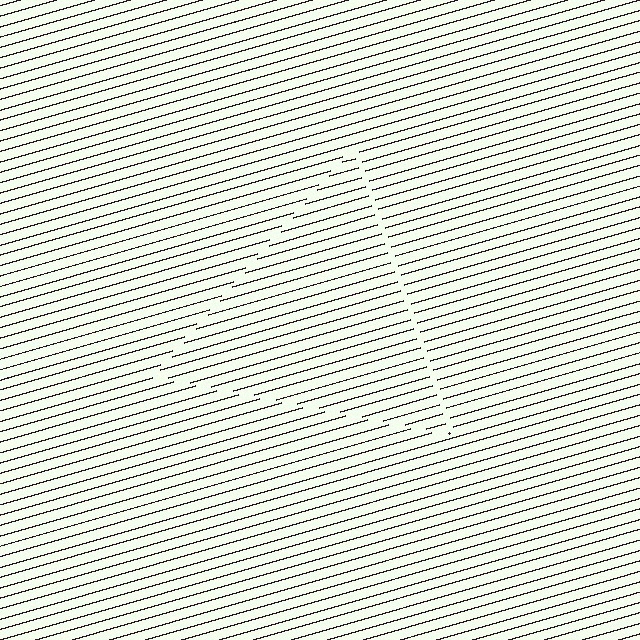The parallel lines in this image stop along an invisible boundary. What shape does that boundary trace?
An illusory triangle. The interior of the shape contains the same grating, shifted by half a period — the contour is defined by the phase discontinuity where line-ends from the inner and outer gratings abut.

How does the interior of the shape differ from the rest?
The interior of the shape contains the same grating, shifted by half a period — the contour is defined by the phase discontinuity where line-ends from the inner and outer gratings abut.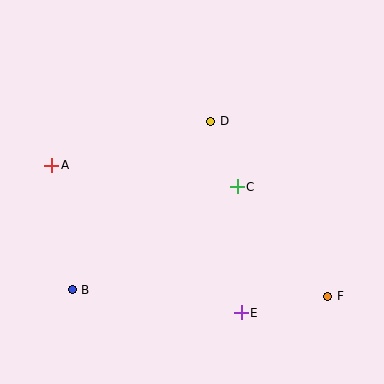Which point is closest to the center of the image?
Point C at (237, 187) is closest to the center.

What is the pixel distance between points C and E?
The distance between C and E is 126 pixels.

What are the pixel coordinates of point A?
Point A is at (52, 165).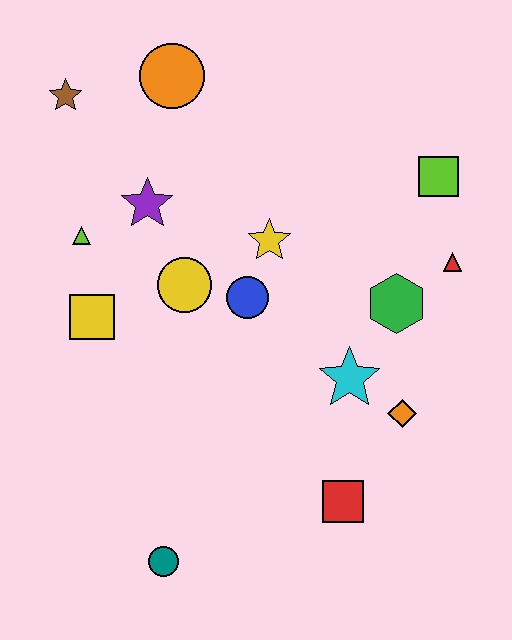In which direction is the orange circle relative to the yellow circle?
The orange circle is above the yellow circle.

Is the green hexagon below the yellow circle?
Yes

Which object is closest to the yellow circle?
The blue circle is closest to the yellow circle.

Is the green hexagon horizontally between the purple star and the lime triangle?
No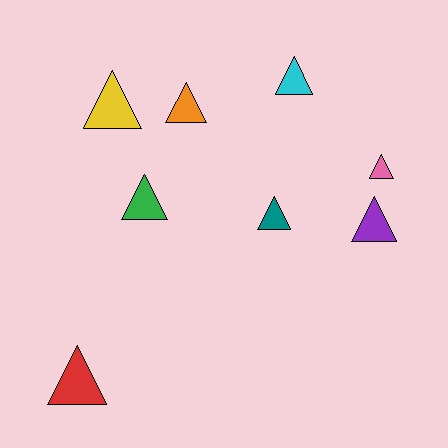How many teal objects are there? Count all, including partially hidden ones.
There is 1 teal object.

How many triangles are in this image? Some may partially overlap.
There are 8 triangles.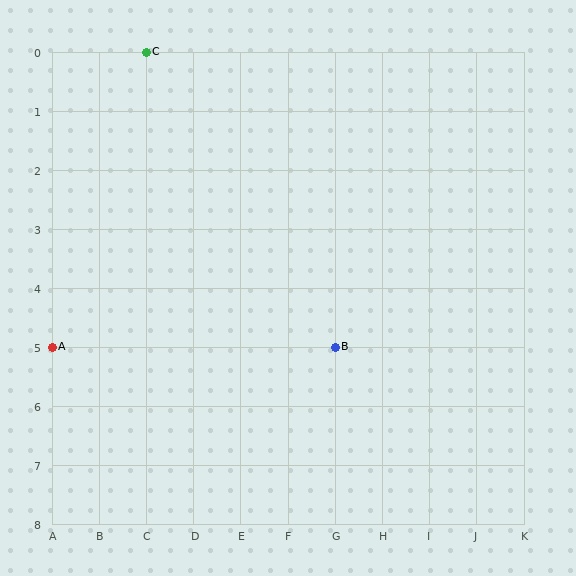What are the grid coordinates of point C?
Point C is at grid coordinates (C, 0).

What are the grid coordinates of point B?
Point B is at grid coordinates (G, 5).